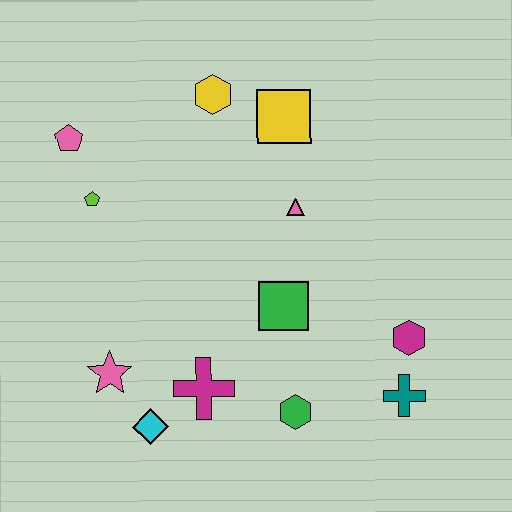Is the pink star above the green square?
No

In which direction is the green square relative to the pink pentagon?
The green square is to the right of the pink pentagon.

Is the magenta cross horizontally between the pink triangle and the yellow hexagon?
No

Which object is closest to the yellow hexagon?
The yellow square is closest to the yellow hexagon.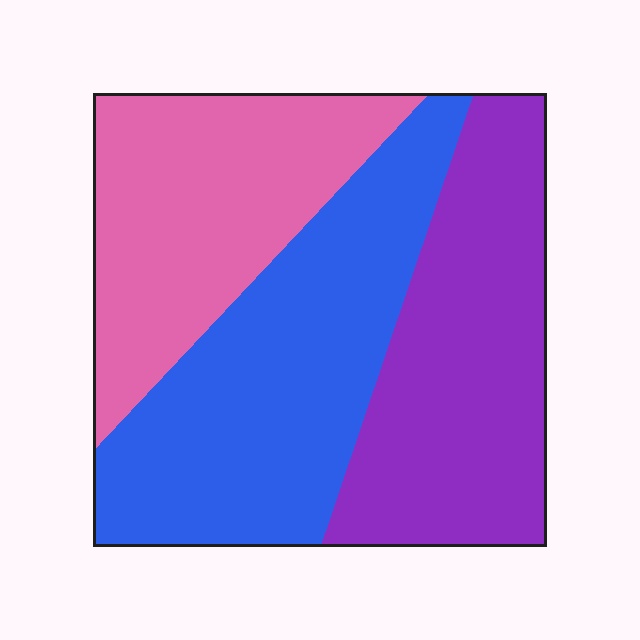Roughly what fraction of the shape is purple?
Purple covers 33% of the shape.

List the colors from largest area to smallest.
From largest to smallest: blue, purple, pink.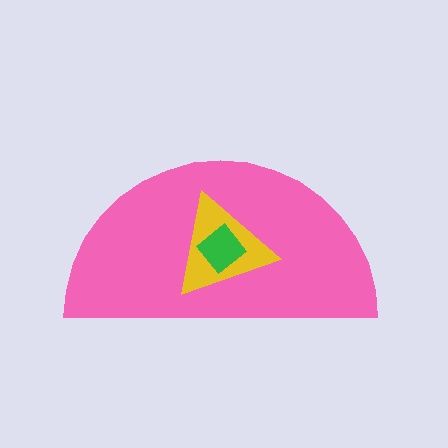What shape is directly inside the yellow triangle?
The green diamond.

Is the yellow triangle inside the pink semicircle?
Yes.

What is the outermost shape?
The pink semicircle.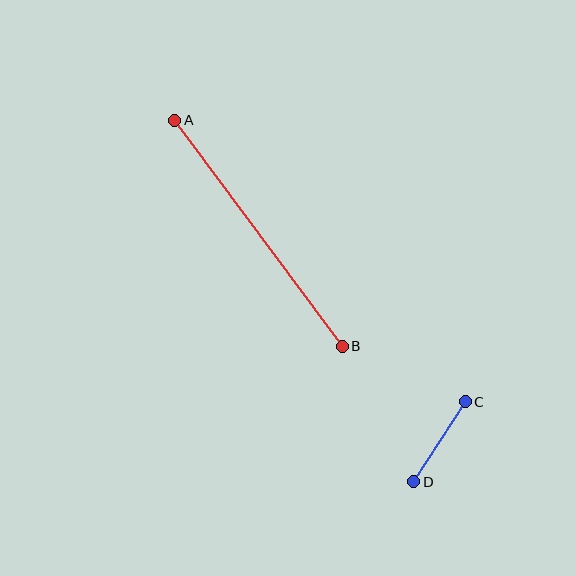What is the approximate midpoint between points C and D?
The midpoint is at approximately (440, 442) pixels.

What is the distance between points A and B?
The distance is approximately 281 pixels.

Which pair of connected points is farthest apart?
Points A and B are farthest apart.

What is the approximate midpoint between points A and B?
The midpoint is at approximately (259, 233) pixels.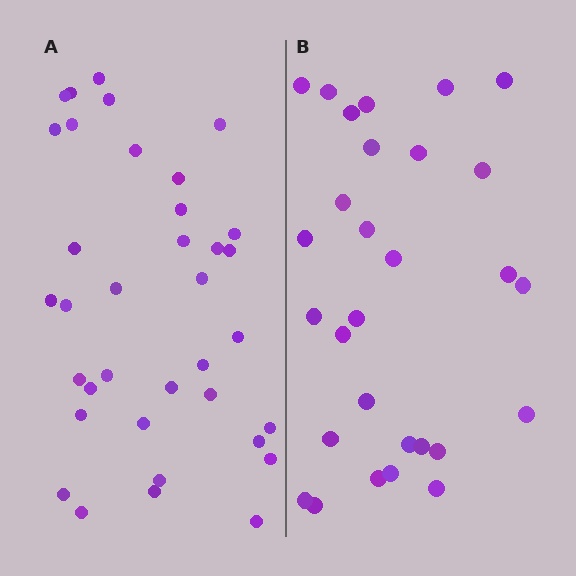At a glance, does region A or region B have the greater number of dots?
Region A (the left region) has more dots.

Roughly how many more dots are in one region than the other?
Region A has roughly 8 or so more dots than region B.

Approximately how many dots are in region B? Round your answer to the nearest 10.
About 30 dots. (The exact count is 29, which rounds to 30.)